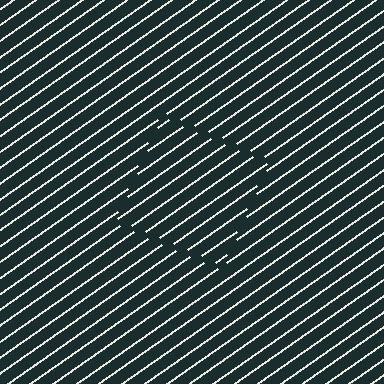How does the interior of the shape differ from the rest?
The interior of the shape contains the same grating, shifted by half a period — the contour is defined by the phase discontinuity where line-ends from the inner and outer gratings abut.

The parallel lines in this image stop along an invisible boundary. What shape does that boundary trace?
An illusory square. The interior of the shape contains the same grating, shifted by half a period — the contour is defined by the phase discontinuity where line-ends from the inner and outer gratings abut.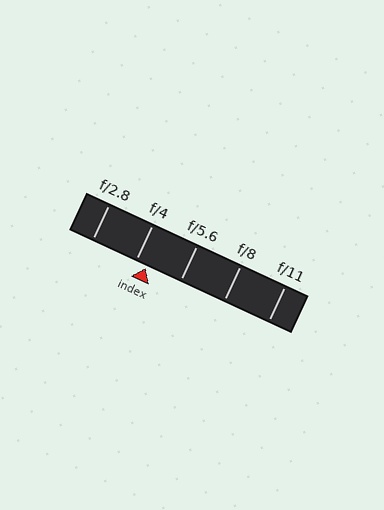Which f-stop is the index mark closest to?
The index mark is closest to f/4.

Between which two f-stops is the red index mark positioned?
The index mark is between f/4 and f/5.6.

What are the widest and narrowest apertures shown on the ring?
The widest aperture shown is f/2.8 and the narrowest is f/11.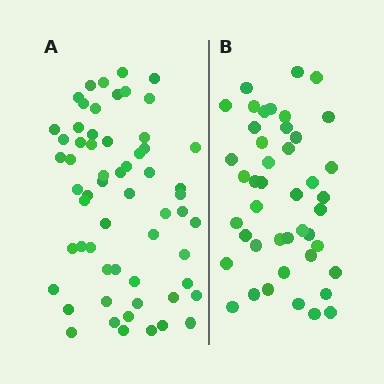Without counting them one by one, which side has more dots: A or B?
Region A (the left region) has more dots.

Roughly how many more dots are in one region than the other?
Region A has approximately 15 more dots than region B.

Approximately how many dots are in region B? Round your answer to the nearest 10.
About 40 dots. (The exact count is 44, which rounds to 40.)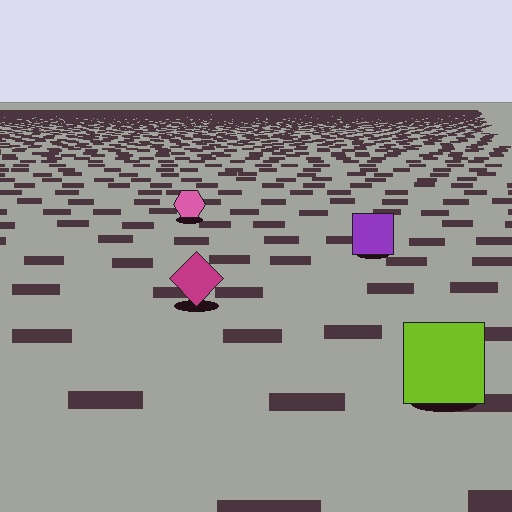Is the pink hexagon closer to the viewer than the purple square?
No. The purple square is closer — you can tell from the texture gradient: the ground texture is coarser near it.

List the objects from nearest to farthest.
From nearest to farthest: the lime square, the magenta diamond, the purple square, the pink hexagon.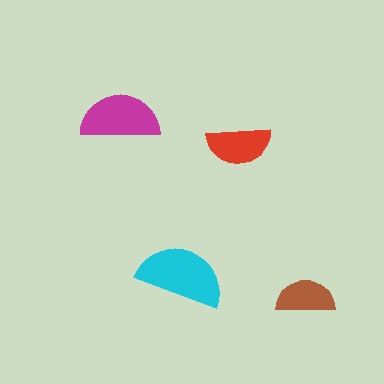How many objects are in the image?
There are 4 objects in the image.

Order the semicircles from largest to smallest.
the cyan one, the magenta one, the red one, the brown one.